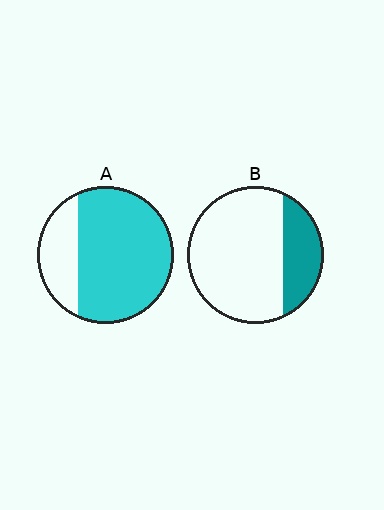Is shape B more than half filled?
No.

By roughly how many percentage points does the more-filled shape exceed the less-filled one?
By roughly 50 percentage points (A over B).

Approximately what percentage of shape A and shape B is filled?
A is approximately 75% and B is approximately 25%.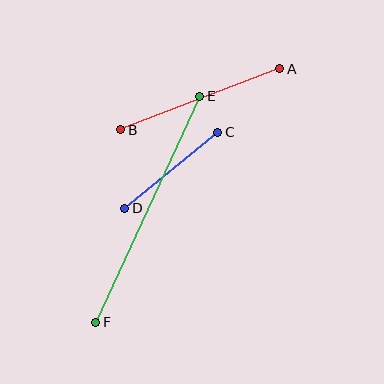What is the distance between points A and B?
The distance is approximately 170 pixels.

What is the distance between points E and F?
The distance is approximately 249 pixels.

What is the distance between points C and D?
The distance is approximately 120 pixels.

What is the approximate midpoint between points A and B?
The midpoint is at approximately (200, 99) pixels.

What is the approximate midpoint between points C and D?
The midpoint is at approximately (171, 170) pixels.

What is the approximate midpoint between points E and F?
The midpoint is at approximately (148, 209) pixels.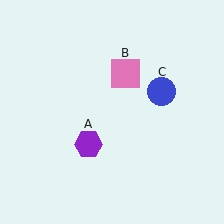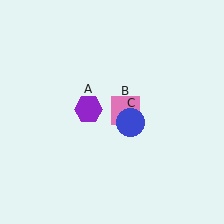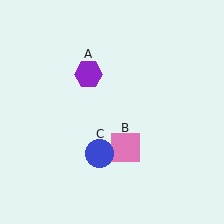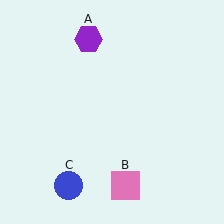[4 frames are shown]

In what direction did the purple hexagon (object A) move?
The purple hexagon (object A) moved up.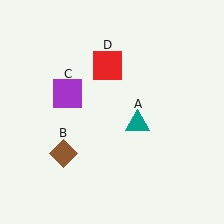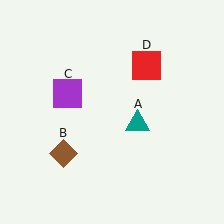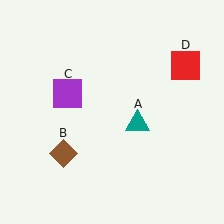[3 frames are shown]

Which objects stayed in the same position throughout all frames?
Teal triangle (object A) and brown diamond (object B) and purple square (object C) remained stationary.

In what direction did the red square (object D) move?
The red square (object D) moved right.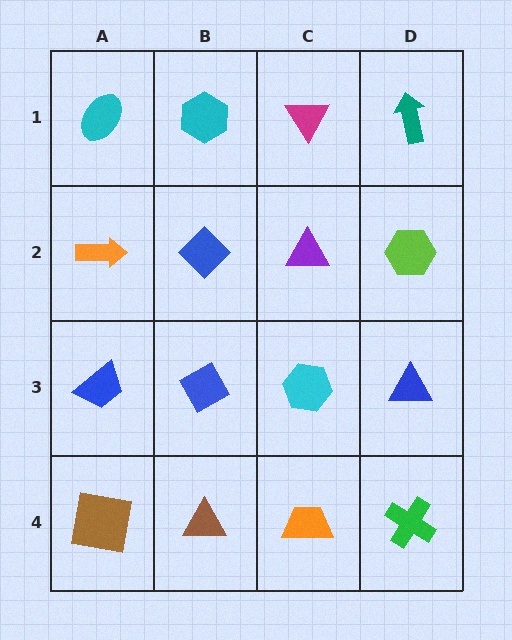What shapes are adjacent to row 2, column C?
A magenta triangle (row 1, column C), a cyan hexagon (row 3, column C), a blue diamond (row 2, column B), a lime hexagon (row 2, column D).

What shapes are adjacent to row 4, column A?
A blue trapezoid (row 3, column A), a brown triangle (row 4, column B).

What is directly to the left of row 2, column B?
An orange arrow.